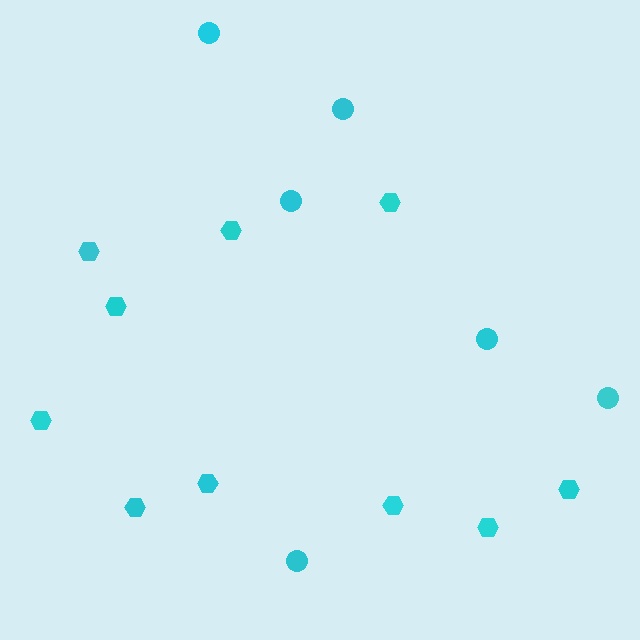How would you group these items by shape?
There are 2 groups: one group of circles (6) and one group of hexagons (10).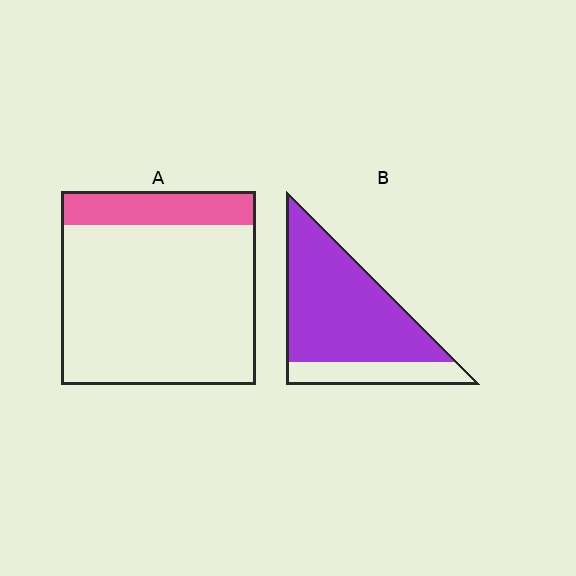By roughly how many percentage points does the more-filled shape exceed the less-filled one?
By roughly 60 percentage points (B over A).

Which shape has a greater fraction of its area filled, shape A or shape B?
Shape B.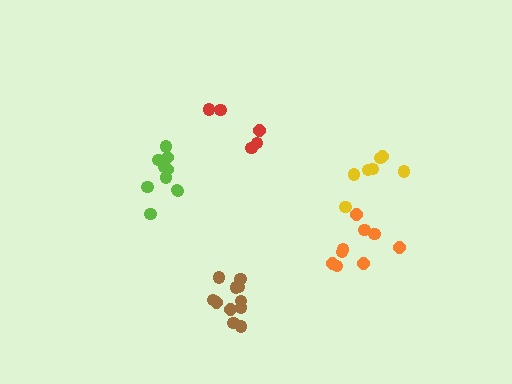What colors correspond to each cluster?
The clusters are colored: lime, brown, yellow, orange, red.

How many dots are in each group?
Group 1: 11 dots, Group 2: 11 dots, Group 3: 7 dots, Group 4: 9 dots, Group 5: 5 dots (43 total).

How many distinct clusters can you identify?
There are 5 distinct clusters.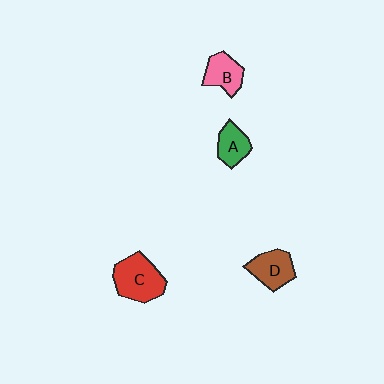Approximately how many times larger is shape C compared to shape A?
Approximately 1.7 times.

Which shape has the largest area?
Shape C (red).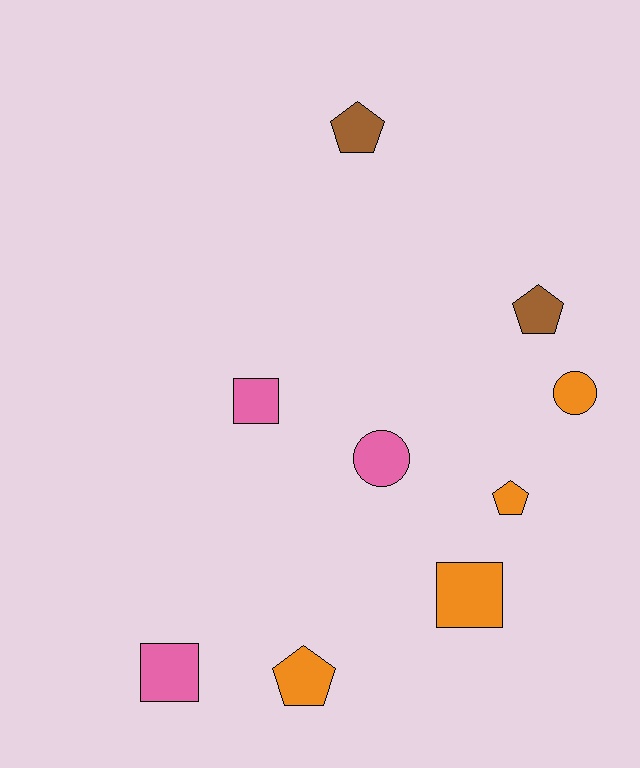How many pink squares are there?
There are 2 pink squares.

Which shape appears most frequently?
Pentagon, with 4 objects.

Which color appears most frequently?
Orange, with 4 objects.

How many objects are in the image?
There are 9 objects.